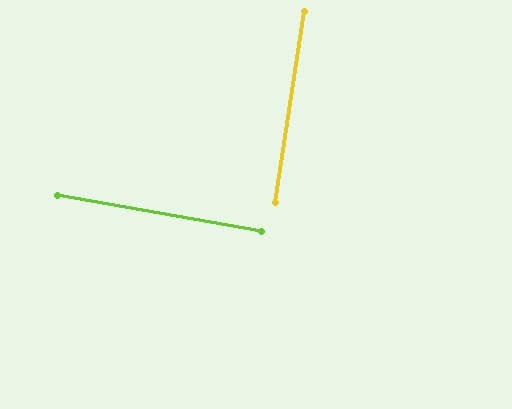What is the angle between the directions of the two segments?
Approximately 89 degrees.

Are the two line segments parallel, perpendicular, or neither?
Perpendicular — they meet at approximately 89°.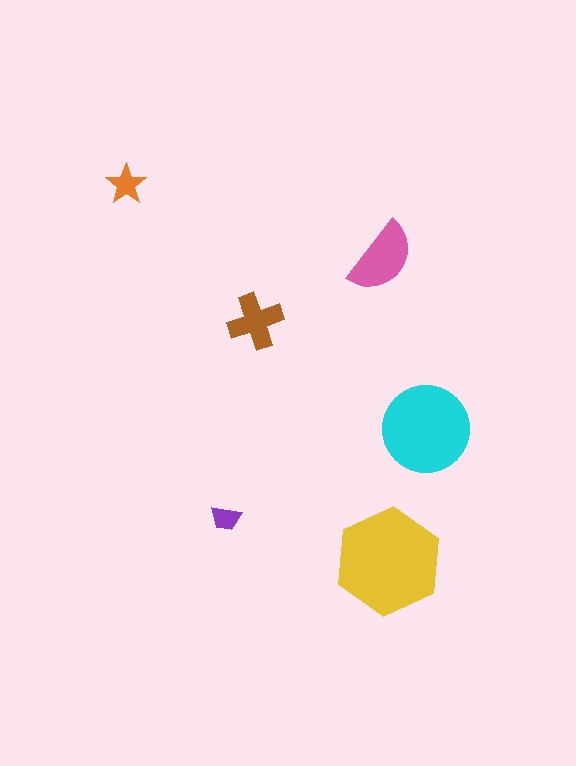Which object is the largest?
The yellow hexagon.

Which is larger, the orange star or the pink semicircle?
The pink semicircle.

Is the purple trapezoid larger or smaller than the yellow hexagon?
Smaller.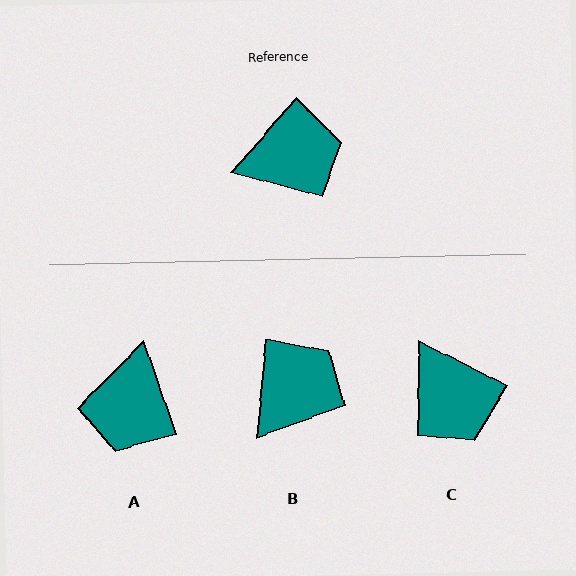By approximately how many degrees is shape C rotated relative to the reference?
Approximately 75 degrees clockwise.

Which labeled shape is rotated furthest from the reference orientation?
A, about 120 degrees away.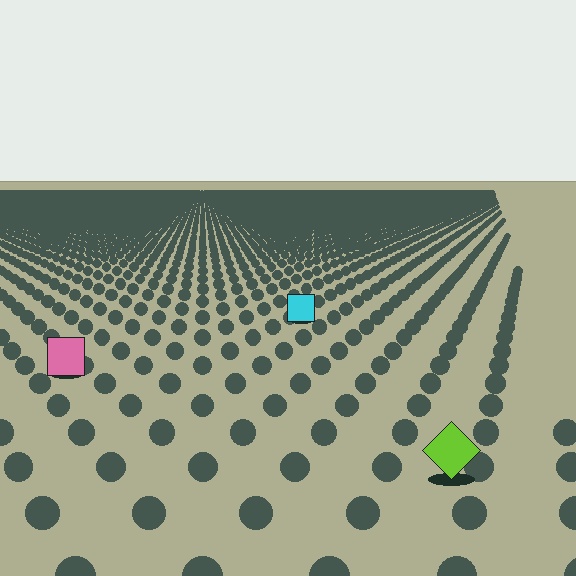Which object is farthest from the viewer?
The cyan square is farthest from the viewer. It appears smaller and the ground texture around it is denser.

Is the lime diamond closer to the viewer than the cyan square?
Yes. The lime diamond is closer — you can tell from the texture gradient: the ground texture is coarser near it.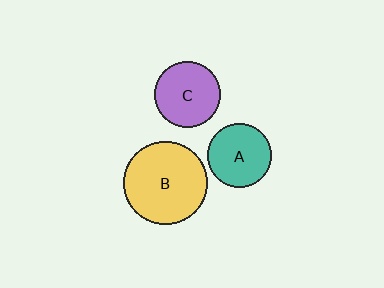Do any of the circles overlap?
No, none of the circles overlap.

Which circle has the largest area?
Circle B (yellow).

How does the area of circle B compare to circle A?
Approximately 1.7 times.